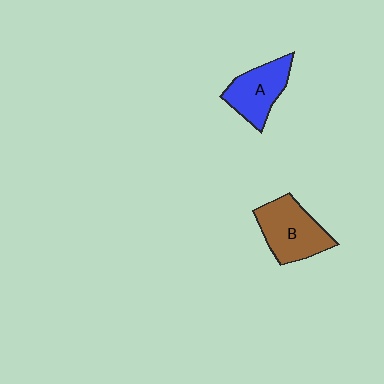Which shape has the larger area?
Shape B (brown).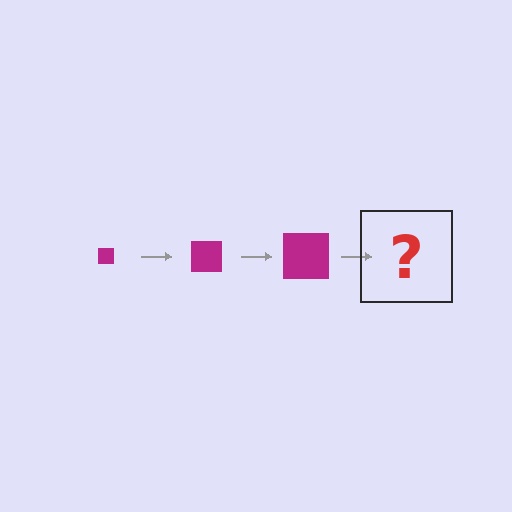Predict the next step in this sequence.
The next step is a magenta square, larger than the previous one.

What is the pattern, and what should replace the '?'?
The pattern is that the square gets progressively larger each step. The '?' should be a magenta square, larger than the previous one.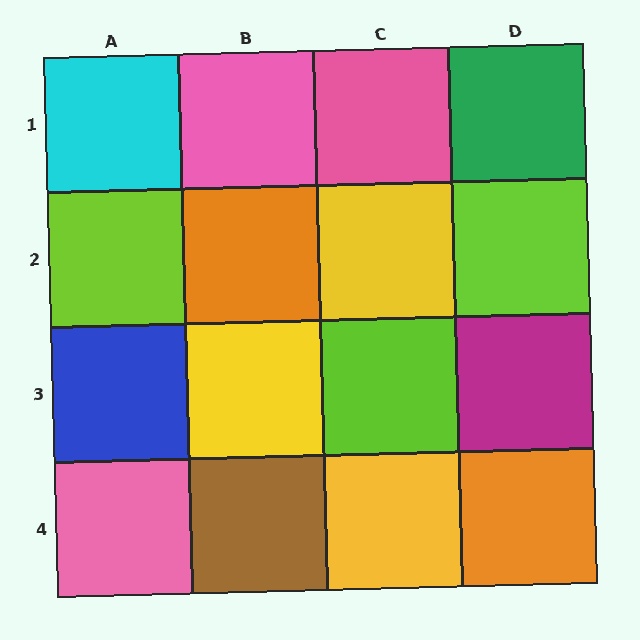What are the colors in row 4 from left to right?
Pink, brown, yellow, orange.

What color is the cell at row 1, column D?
Green.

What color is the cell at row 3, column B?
Yellow.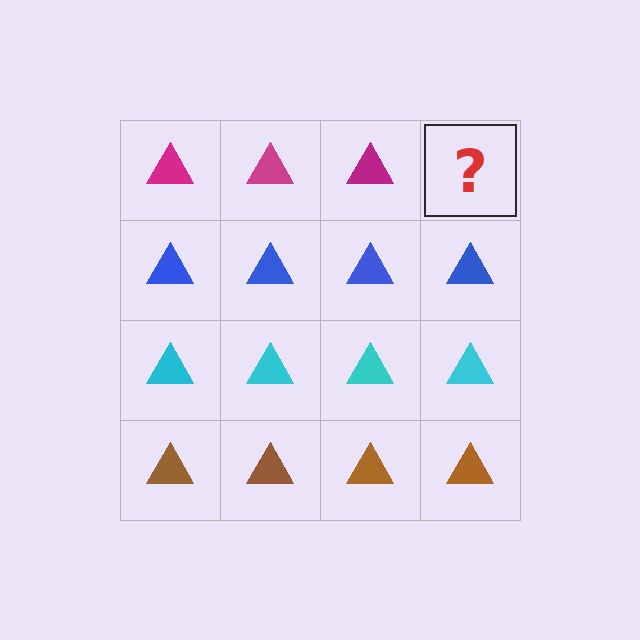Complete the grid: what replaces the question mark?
The question mark should be replaced with a magenta triangle.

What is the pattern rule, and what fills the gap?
The rule is that each row has a consistent color. The gap should be filled with a magenta triangle.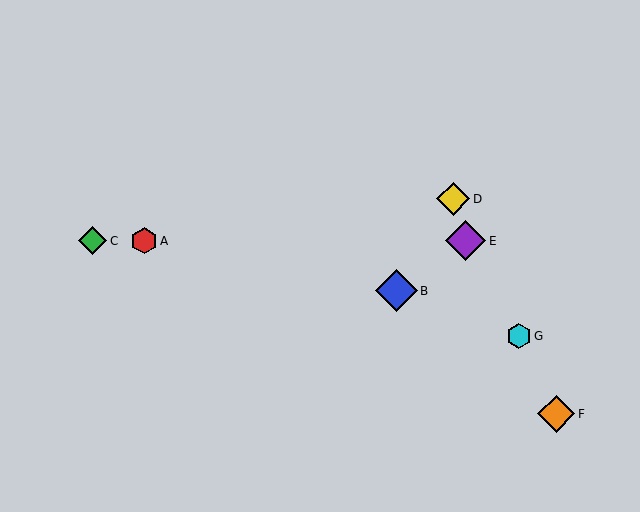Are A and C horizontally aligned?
Yes, both are at y≈241.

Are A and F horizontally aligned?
No, A is at y≈241 and F is at y≈414.